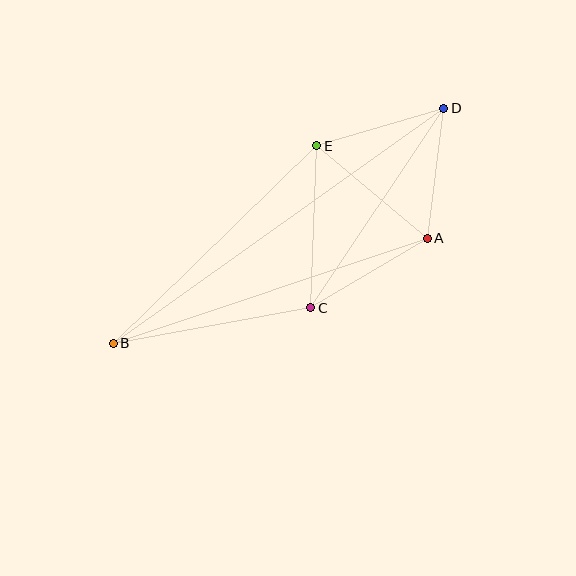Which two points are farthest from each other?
Points B and D are farthest from each other.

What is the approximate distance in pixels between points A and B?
The distance between A and B is approximately 331 pixels.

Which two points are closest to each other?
Points A and D are closest to each other.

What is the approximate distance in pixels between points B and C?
The distance between B and C is approximately 201 pixels.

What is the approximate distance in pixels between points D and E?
The distance between D and E is approximately 132 pixels.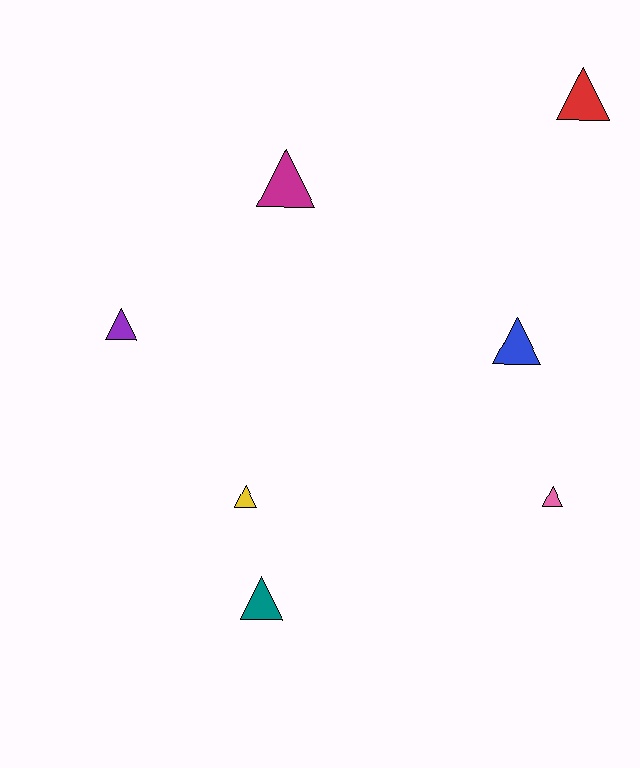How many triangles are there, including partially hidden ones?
There are 7 triangles.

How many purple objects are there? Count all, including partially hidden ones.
There is 1 purple object.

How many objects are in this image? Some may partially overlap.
There are 7 objects.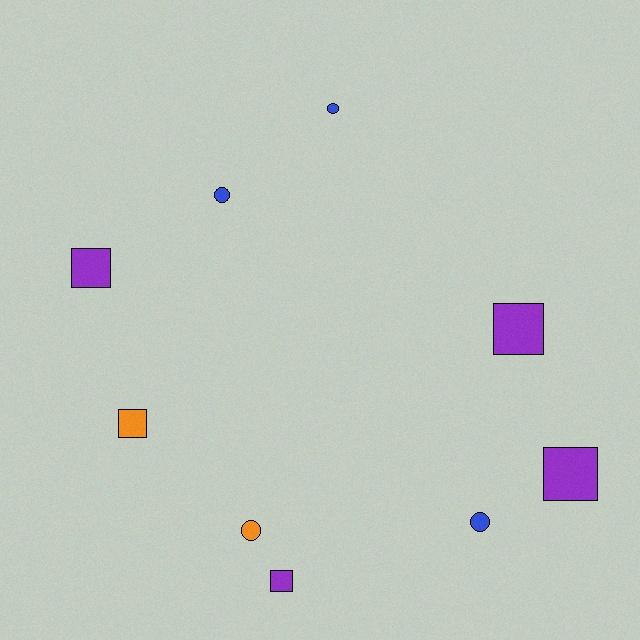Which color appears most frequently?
Purple, with 4 objects.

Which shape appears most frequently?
Square, with 5 objects.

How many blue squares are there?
There are no blue squares.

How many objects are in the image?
There are 9 objects.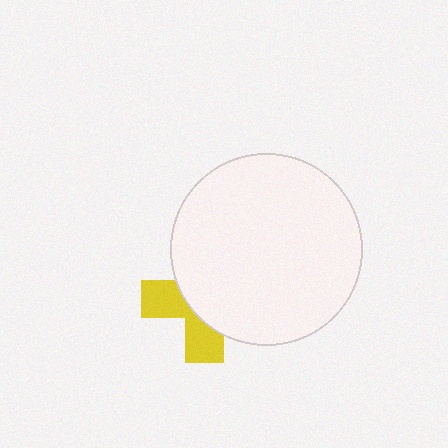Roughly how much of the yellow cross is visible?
A small part of it is visible (roughly 38%).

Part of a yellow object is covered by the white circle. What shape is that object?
It is a cross.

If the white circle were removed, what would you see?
You would see the complete yellow cross.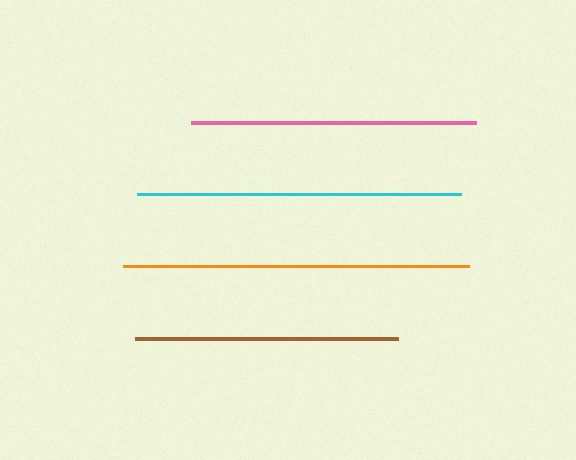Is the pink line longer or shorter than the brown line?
The pink line is longer than the brown line.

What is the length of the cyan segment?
The cyan segment is approximately 324 pixels long.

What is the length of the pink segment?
The pink segment is approximately 284 pixels long.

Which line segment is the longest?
The orange line is the longest at approximately 345 pixels.